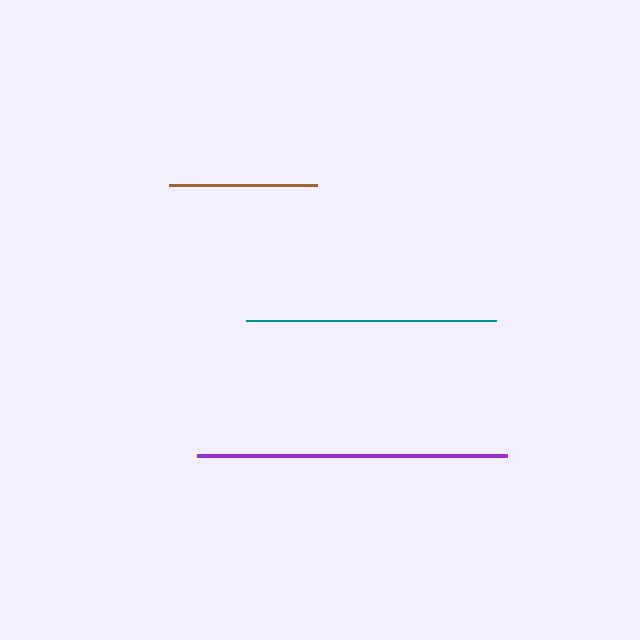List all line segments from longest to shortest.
From longest to shortest: purple, teal, brown.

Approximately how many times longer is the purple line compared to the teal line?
The purple line is approximately 1.2 times the length of the teal line.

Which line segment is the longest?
The purple line is the longest at approximately 310 pixels.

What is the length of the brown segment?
The brown segment is approximately 148 pixels long.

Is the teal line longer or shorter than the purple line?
The purple line is longer than the teal line.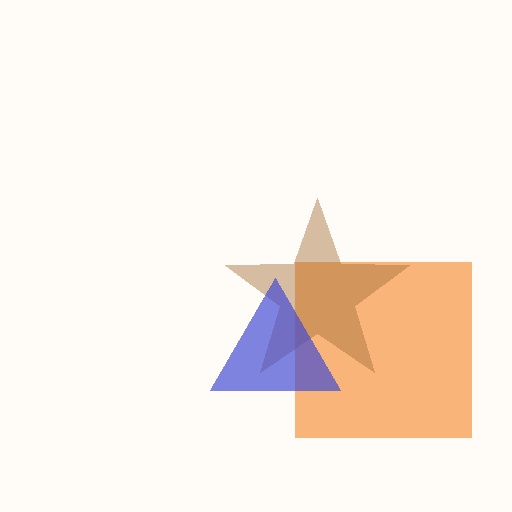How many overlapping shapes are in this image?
There are 3 overlapping shapes in the image.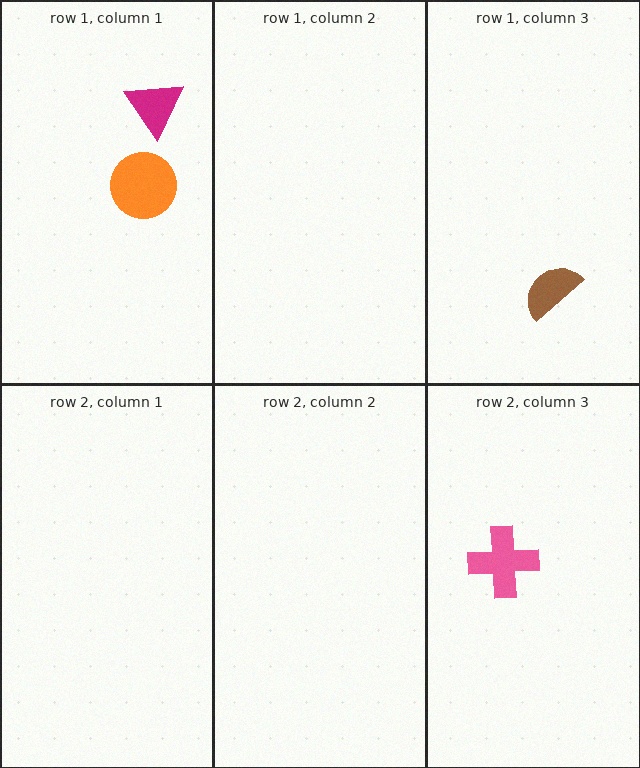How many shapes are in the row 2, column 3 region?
1.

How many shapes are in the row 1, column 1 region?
2.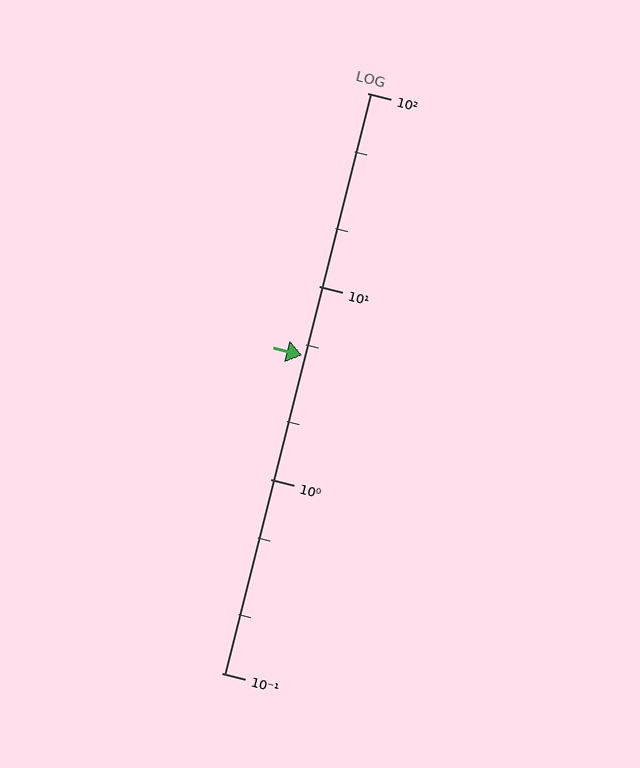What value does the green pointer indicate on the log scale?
The pointer indicates approximately 4.4.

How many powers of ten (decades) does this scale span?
The scale spans 3 decades, from 0.1 to 100.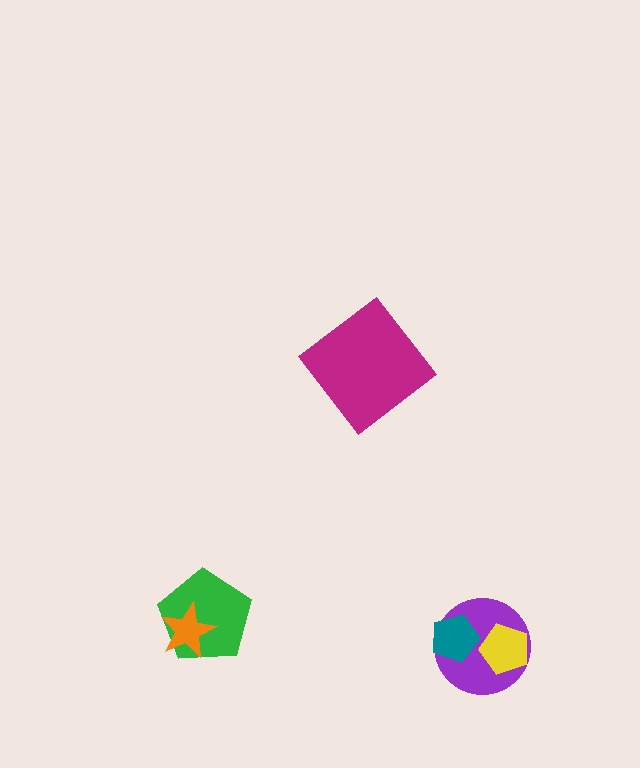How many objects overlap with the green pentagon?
1 object overlaps with the green pentagon.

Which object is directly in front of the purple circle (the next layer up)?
The teal pentagon is directly in front of the purple circle.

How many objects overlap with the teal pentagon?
1 object overlaps with the teal pentagon.